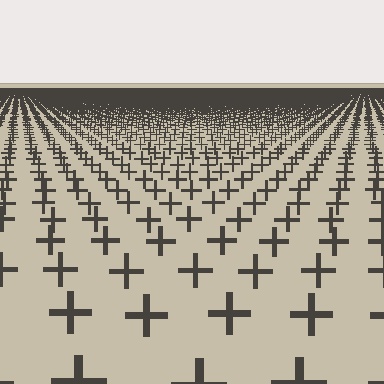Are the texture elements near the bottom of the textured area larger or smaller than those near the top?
Larger. Near the bottom, elements are closer to the viewer and appear at a bigger on-screen size.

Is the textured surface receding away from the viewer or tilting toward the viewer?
The surface is receding away from the viewer. Texture elements get smaller and denser toward the top.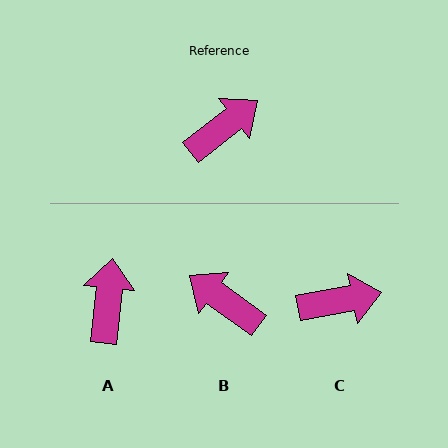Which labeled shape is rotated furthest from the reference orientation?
B, about 106 degrees away.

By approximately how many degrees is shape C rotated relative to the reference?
Approximately 28 degrees clockwise.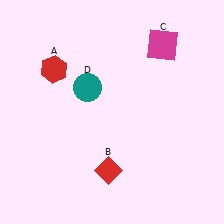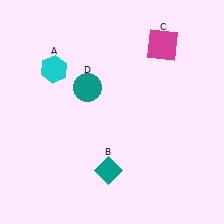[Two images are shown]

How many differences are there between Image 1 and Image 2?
There are 2 differences between the two images.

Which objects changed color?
A changed from red to cyan. B changed from red to teal.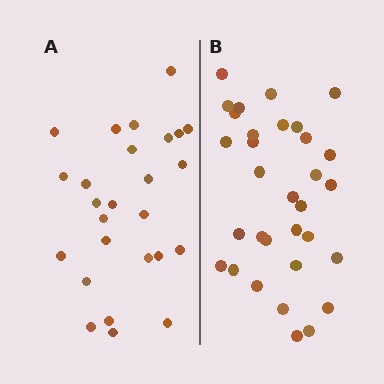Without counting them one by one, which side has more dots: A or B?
Region B (the right region) has more dots.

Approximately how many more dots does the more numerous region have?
Region B has about 6 more dots than region A.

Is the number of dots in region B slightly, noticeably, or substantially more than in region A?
Region B has only slightly more — the two regions are fairly close. The ratio is roughly 1.2 to 1.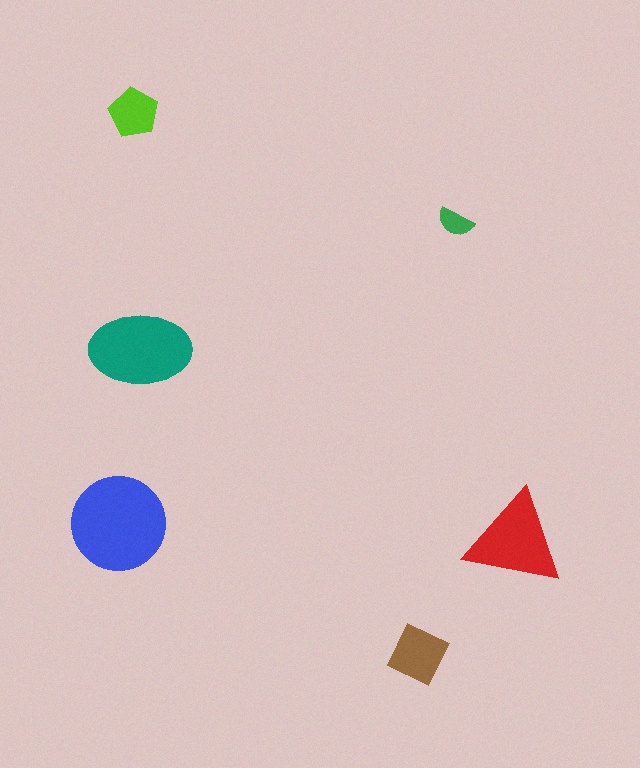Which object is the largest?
The blue circle.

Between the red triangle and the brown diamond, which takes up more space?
The red triangle.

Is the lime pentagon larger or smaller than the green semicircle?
Larger.